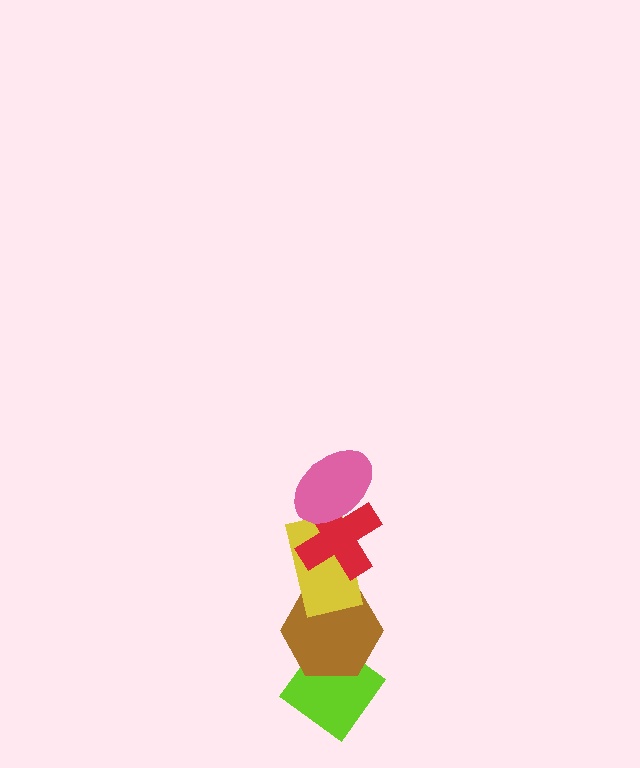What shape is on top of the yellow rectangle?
The red cross is on top of the yellow rectangle.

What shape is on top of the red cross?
The pink ellipse is on top of the red cross.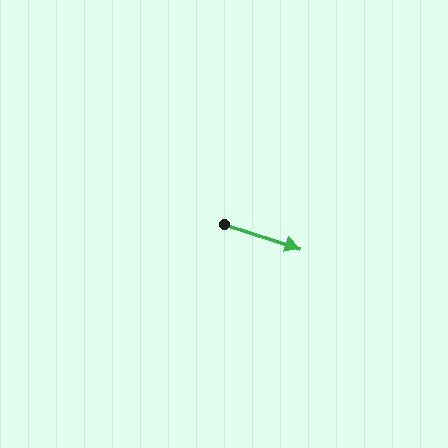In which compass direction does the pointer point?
East.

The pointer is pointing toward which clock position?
Roughly 4 o'clock.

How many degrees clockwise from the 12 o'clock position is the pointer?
Approximately 108 degrees.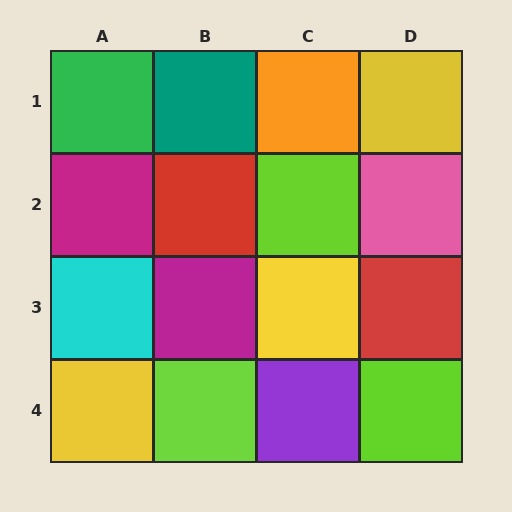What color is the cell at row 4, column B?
Lime.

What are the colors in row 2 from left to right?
Magenta, red, lime, pink.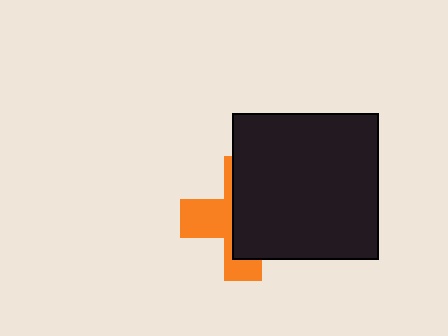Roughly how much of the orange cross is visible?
A small part of it is visible (roughly 41%).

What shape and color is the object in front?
The object in front is a black square.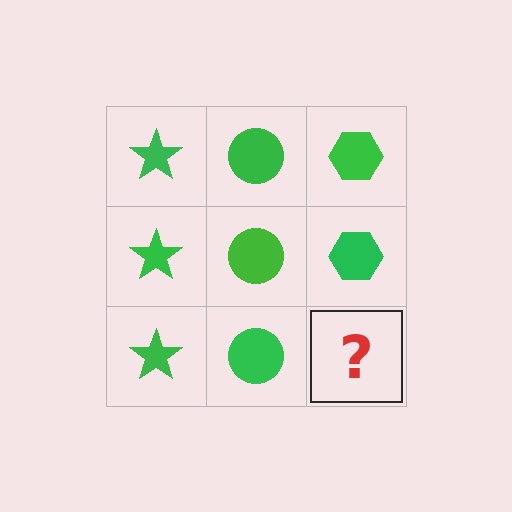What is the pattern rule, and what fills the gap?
The rule is that each column has a consistent shape. The gap should be filled with a green hexagon.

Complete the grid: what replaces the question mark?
The question mark should be replaced with a green hexagon.